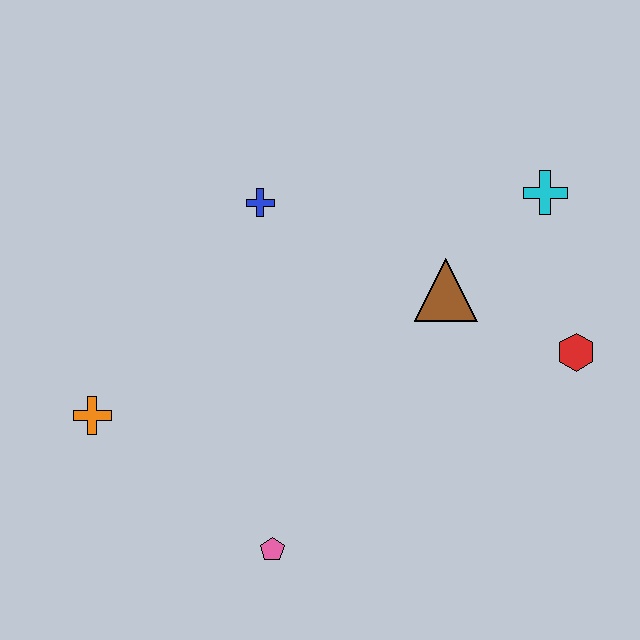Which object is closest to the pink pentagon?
The orange cross is closest to the pink pentagon.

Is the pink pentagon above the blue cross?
No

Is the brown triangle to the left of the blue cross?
No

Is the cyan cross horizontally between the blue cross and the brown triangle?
No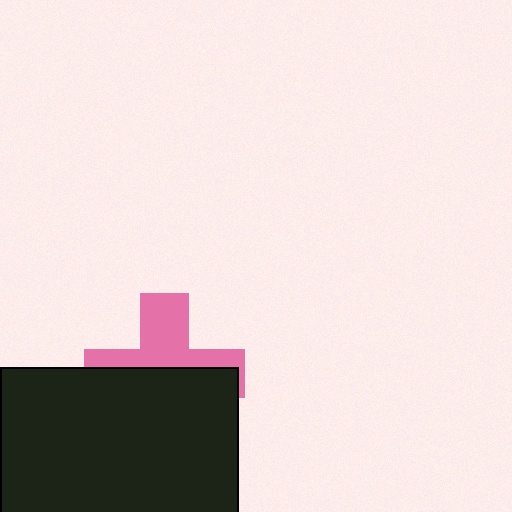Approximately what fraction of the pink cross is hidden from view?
Roughly 56% of the pink cross is hidden behind the black rectangle.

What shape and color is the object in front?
The object in front is a black rectangle.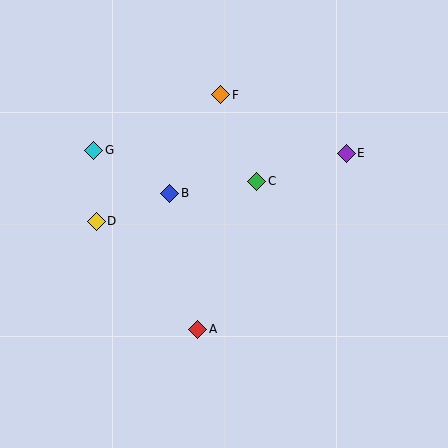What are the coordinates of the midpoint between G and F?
The midpoint between G and F is at (157, 122).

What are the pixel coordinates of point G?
Point G is at (94, 150).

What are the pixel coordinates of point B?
Point B is at (170, 193).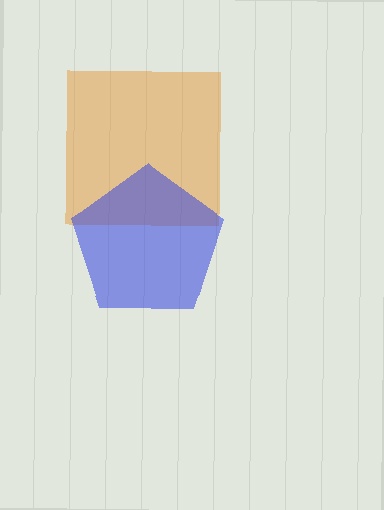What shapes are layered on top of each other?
The layered shapes are: an orange square, a blue pentagon.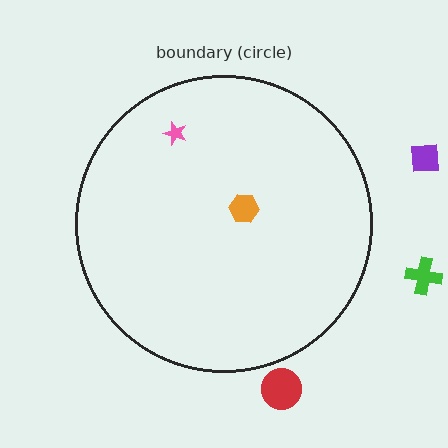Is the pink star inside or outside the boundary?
Inside.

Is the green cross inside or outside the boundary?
Outside.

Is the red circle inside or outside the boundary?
Outside.